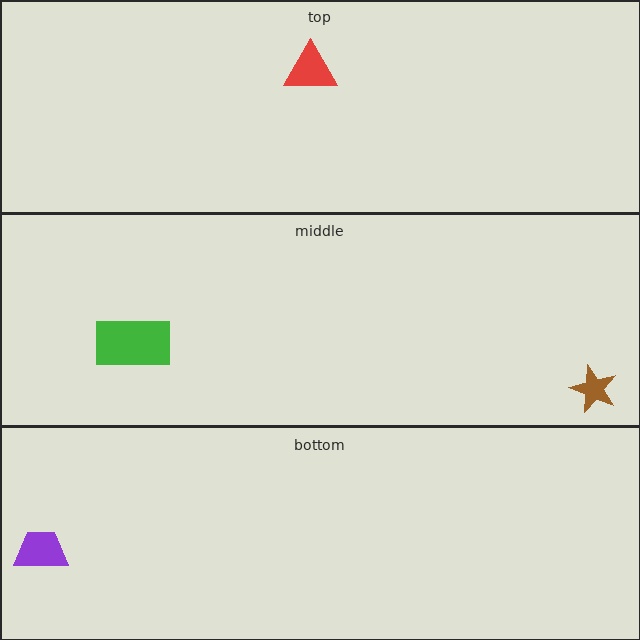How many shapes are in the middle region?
2.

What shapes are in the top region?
The red triangle.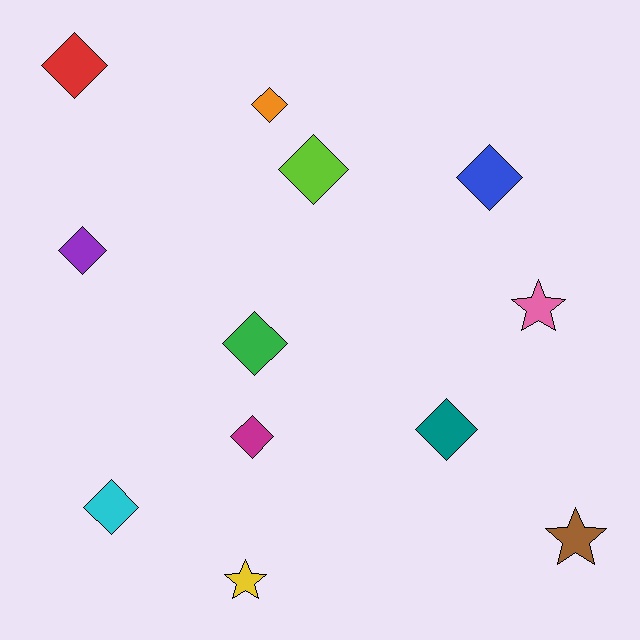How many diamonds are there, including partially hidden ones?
There are 9 diamonds.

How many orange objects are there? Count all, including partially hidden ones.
There is 1 orange object.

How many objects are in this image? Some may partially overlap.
There are 12 objects.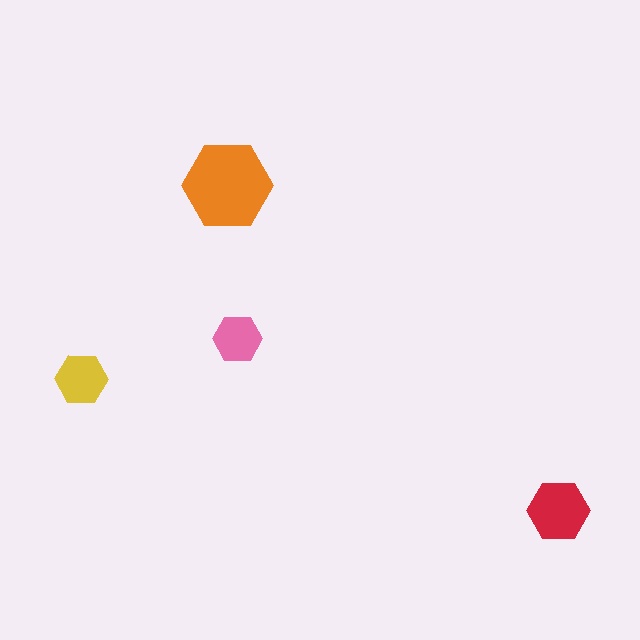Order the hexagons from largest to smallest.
the orange one, the red one, the yellow one, the pink one.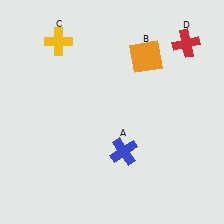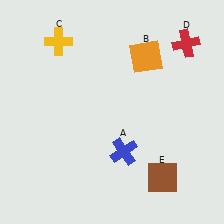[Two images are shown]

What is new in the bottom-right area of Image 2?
A brown square (E) was added in the bottom-right area of Image 2.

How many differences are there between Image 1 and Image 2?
There is 1 difference between the two images.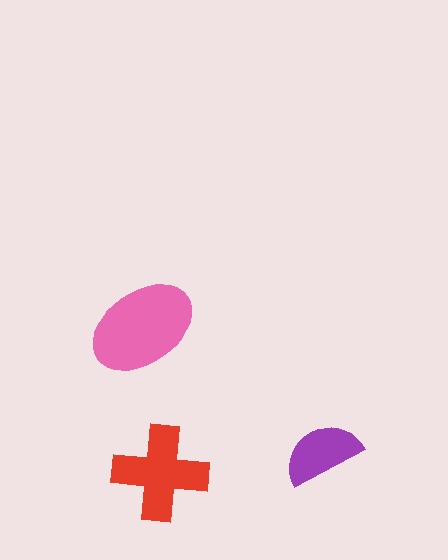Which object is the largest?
The pink ellipse.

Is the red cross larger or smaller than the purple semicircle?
Larger.